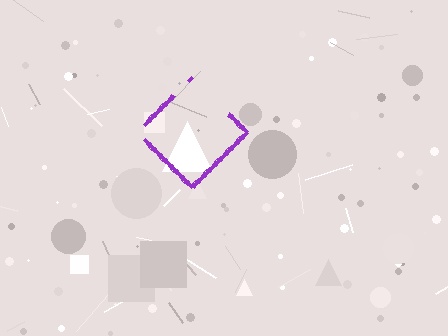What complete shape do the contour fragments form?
The contour fragments form a diamond.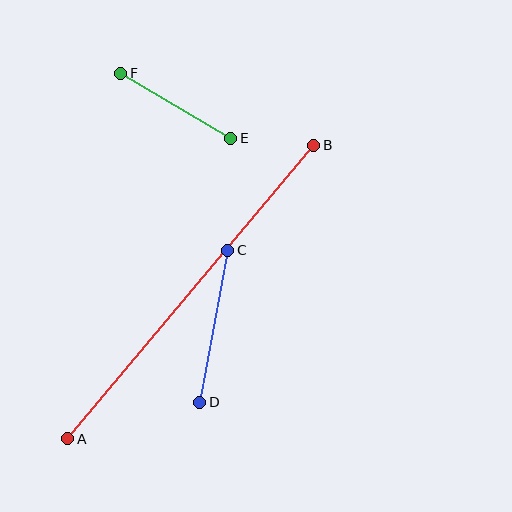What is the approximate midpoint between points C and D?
The midpoint is at approximately (214, 326) pixels.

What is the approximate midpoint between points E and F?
The midpoint is at approximately (176, 106) pixels.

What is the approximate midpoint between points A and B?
The midpoint is at approximately (191, 292) pixels.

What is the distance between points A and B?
The distance is approximately 383 pixels.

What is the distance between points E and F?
The distance is approximately 128 pixels.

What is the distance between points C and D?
The distance is approximately 155 pixels.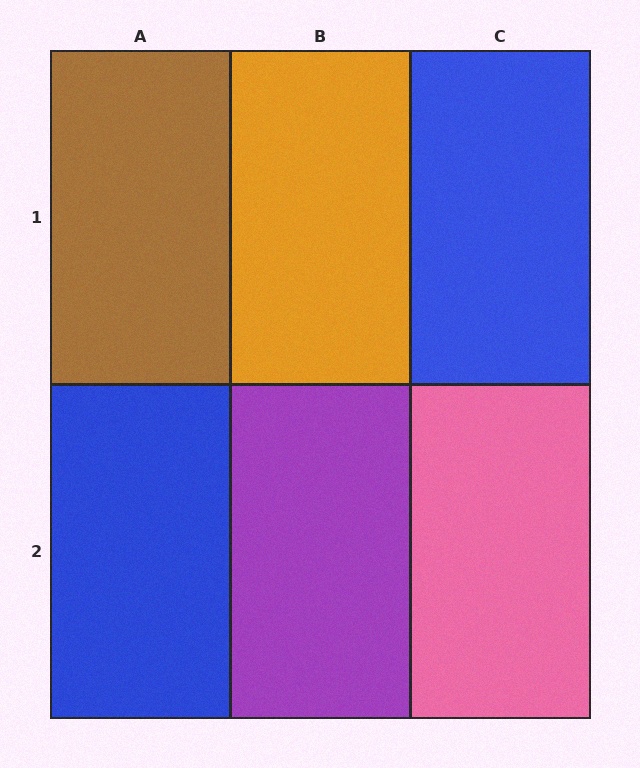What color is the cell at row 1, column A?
Brown.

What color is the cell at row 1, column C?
Blue.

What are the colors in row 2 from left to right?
Blue, purple, pink.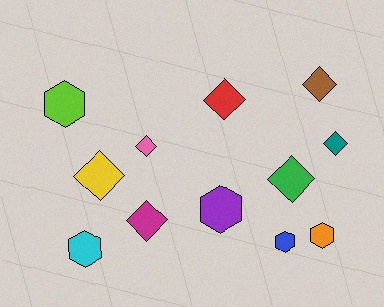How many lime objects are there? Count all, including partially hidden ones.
There is 1 lime object.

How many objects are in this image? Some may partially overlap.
There are 12 objects.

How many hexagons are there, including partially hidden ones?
There are 5 hexagons.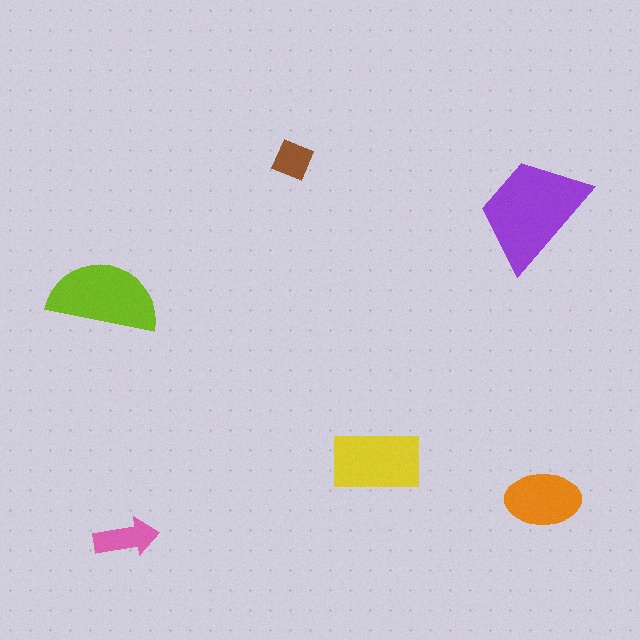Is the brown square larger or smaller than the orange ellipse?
Smaller.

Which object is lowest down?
The pink arrow is bottommost.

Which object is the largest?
The purple trapezoid.